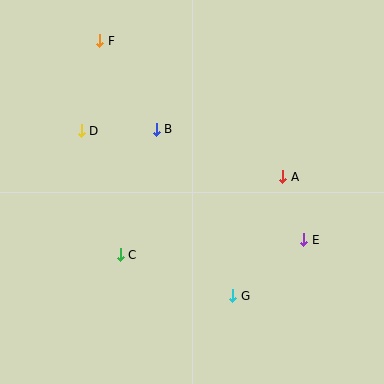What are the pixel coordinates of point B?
Point B is at (156, 129).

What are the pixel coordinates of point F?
Point F is at (100, 41).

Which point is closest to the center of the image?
Point B at (156, 129) is closest to the center.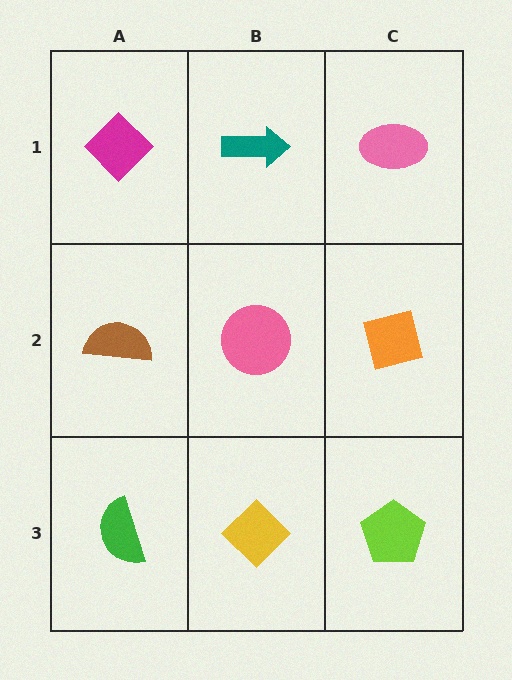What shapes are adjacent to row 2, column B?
A teal arrow (row 1, column B), a yellow diamond (row 3, column B), a brown semicircle (row 2, column A), an orange square (row 2, column C).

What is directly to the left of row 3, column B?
A green semicircle.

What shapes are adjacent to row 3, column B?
A pink circle (row 2, column B), a green semicircle (row 3, column A), a lime pentagon (row 3, column C).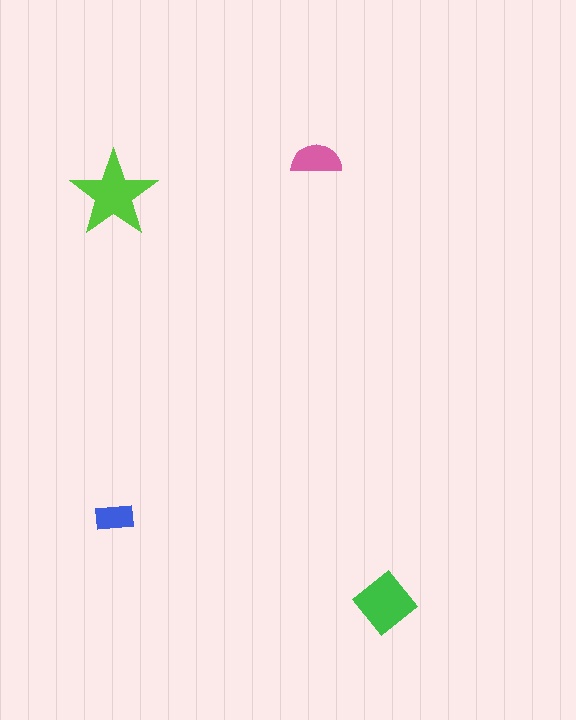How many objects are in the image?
There are 4 objects in the image.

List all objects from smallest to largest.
The blue rectangle, the pink semicircle, the green diamond, the lime star.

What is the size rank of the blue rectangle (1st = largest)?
4th.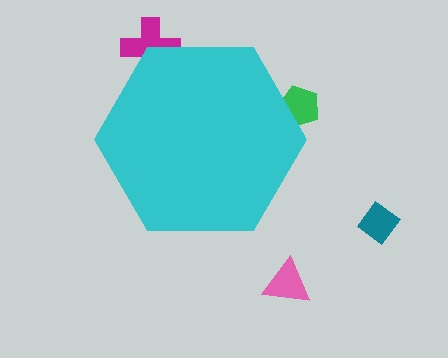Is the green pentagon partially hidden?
Yes, the green pentagon is partially hidden behind the cyan hexagon.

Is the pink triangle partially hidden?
No, the pink triangle is fully visible.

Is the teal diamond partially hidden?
No, the teal diamond is fully visible.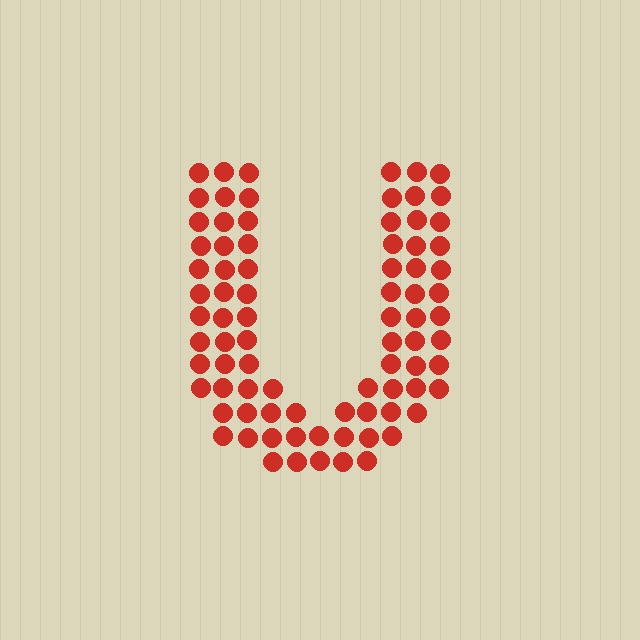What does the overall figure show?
The overall figure shows the letter U.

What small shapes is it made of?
It is made of small circles.